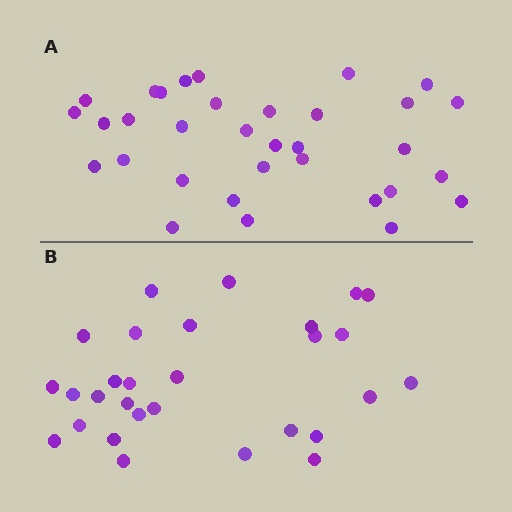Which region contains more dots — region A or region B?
Region A (the top region) has more dots.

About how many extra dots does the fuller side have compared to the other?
Region A has about 4 more dots than region B.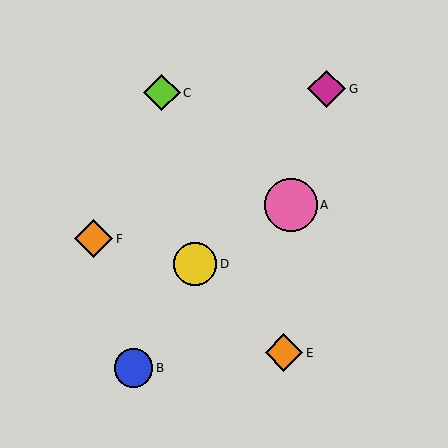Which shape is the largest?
The pink circle (labeled A) is the largest.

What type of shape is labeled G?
Shape G is a magenta diamond.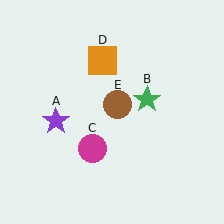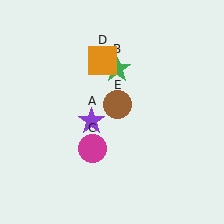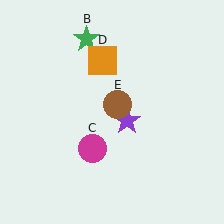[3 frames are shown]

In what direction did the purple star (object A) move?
The purple star (object A) moved right.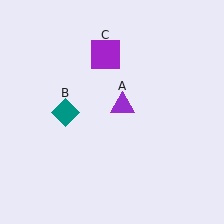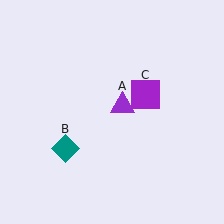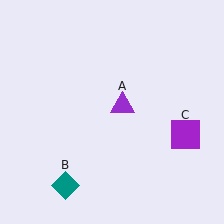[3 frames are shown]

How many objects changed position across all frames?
2 objects changed position: teal diamond (object B), purple square (object C).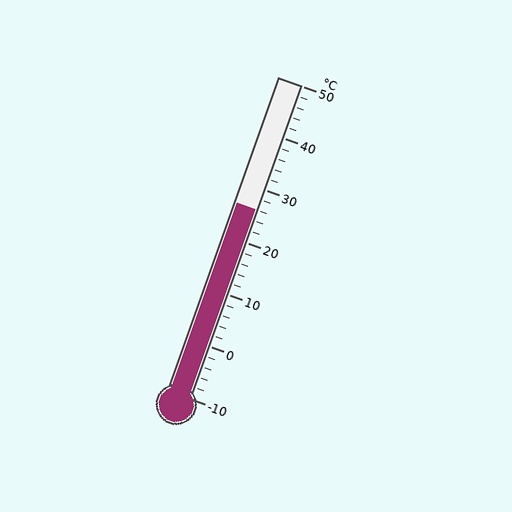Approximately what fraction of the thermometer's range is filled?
The thermometer is filled to approximately 60% of its range.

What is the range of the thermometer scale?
The thermometer scale ranges from -10°C to 50°C.